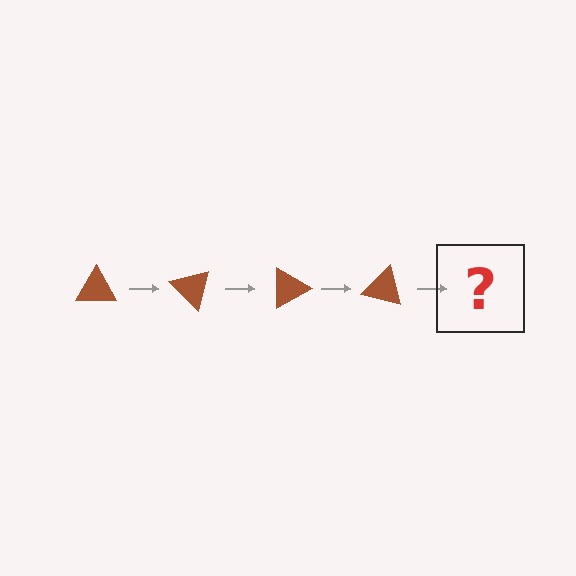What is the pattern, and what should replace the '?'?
The pattern is that the triangle rotates 45 degrees each step. The '?' should be a brown triangle rotated 180 degrees.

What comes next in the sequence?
The next element should be a brown triangle rotated 180 degrees.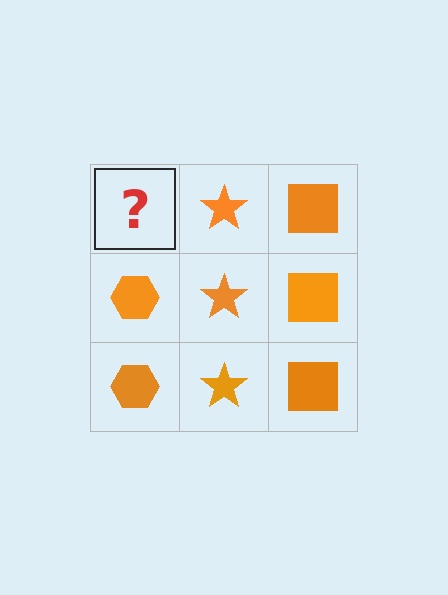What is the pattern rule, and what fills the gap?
The rule is that each column has a consistent shape. The gap should be filled with an orange hexagon.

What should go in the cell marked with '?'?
The missing cell should contain an orange hexagon.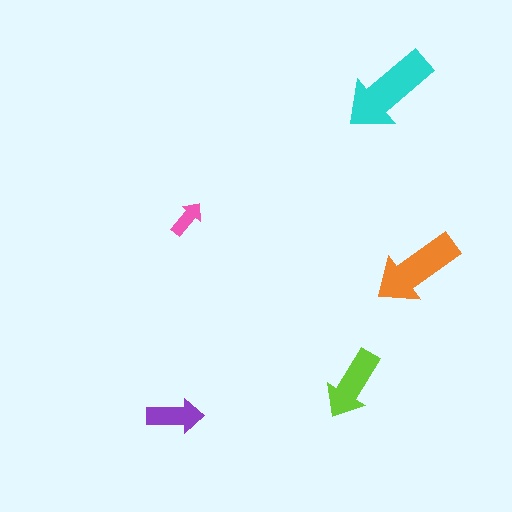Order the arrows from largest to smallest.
the cyan one, the orange one, the lime one, the purple one, the pink one.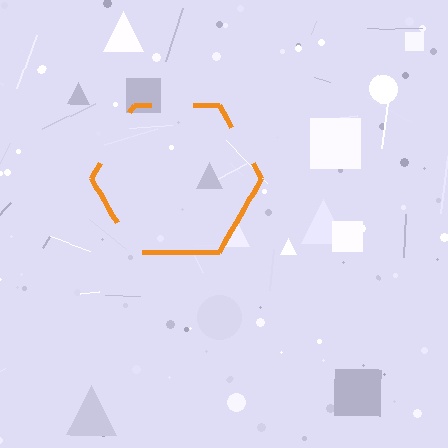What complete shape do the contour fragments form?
The contour fragments form a hexagon.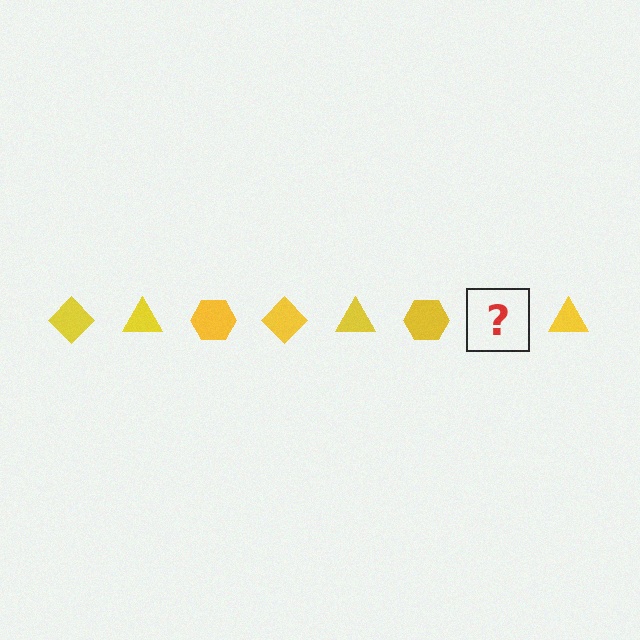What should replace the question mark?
The question mark should be replaced with a yellow diamond.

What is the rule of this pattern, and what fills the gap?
The rule is that the pattern cycles through diamond, triangle, hexagon shapes in yellow. The gap should be filled with a yellow diamond.